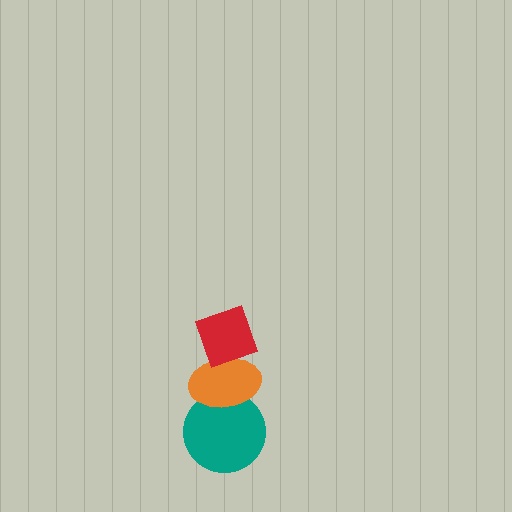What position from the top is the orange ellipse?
The orange ellipse is 2nd from the top.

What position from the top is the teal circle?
The teal circle is 3rd from the top.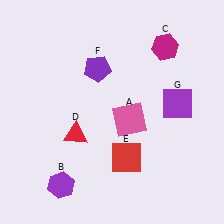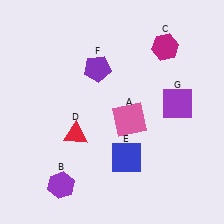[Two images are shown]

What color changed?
The square (E) changed from red in Image 1 to blue in Image 2.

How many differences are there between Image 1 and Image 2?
There is 1 difference between the two images.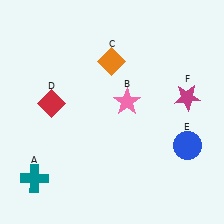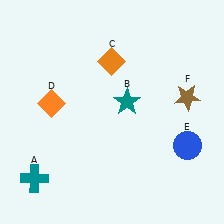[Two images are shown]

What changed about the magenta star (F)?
In Image 1, F is magenta. In Image 2, it changed to brown.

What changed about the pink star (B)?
In Image 1, B is pink. In Image 2, it changed to teal.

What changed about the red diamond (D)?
In Image 1, D is red. In Image 2, it changed to orange.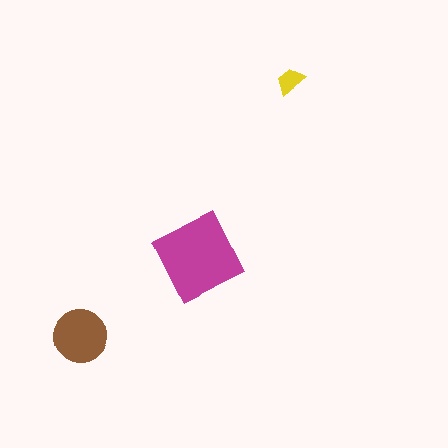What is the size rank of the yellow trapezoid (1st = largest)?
3rd.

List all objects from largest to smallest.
The magenta square, the brown circle, the yellow trapezoid.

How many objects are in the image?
There are 3 objects in the image.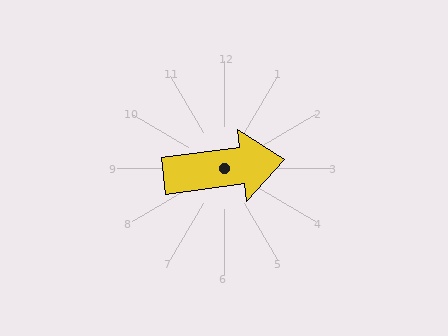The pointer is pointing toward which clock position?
Roughly 3 o'clock.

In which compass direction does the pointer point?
East.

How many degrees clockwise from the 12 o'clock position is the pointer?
Approximately 82 degrees.